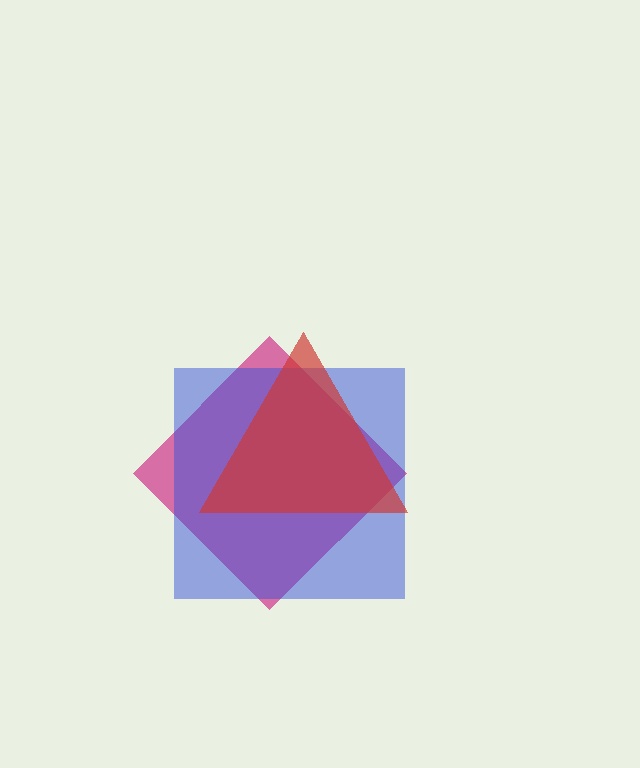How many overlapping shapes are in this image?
There are 3 overlapping shapes in the image.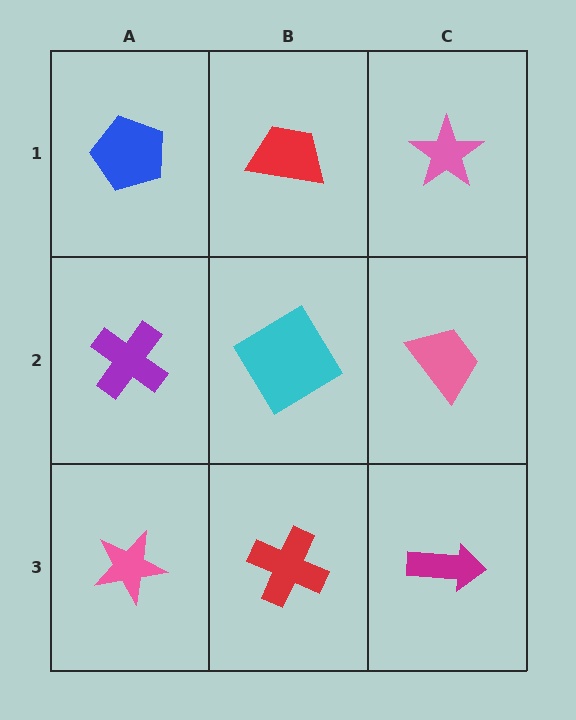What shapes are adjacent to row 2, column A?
A blue pentagon (row 1, column A), a pink star (row 3, column A), a cyan diamond (row 2, column B).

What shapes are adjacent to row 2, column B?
A red trapezoid (row 1, column B), a red cross (row 3, column B), a purple cross (row 2, column A), a pink trapezoid (row 2, column C).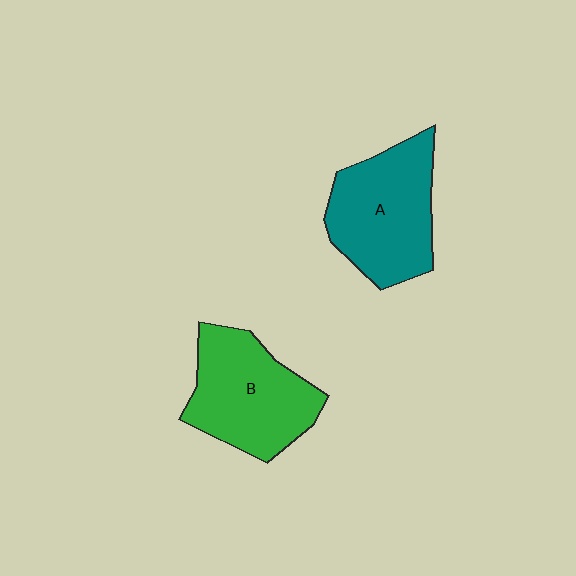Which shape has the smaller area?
Shape B (green).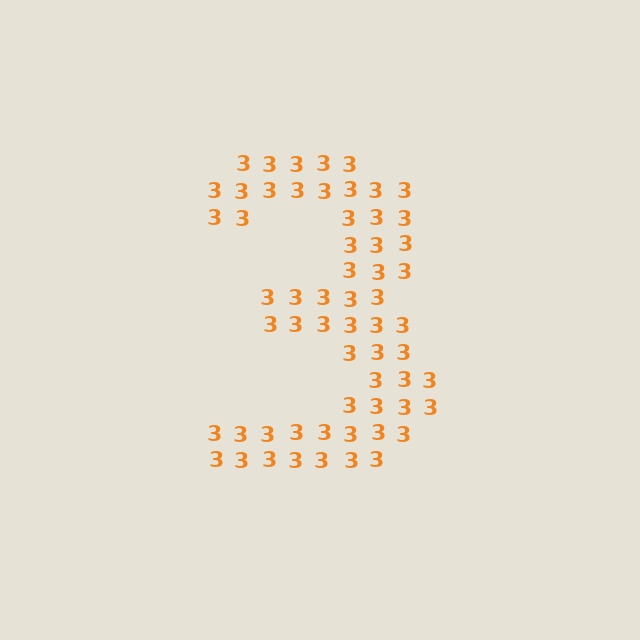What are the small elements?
The small elements are digit 3's.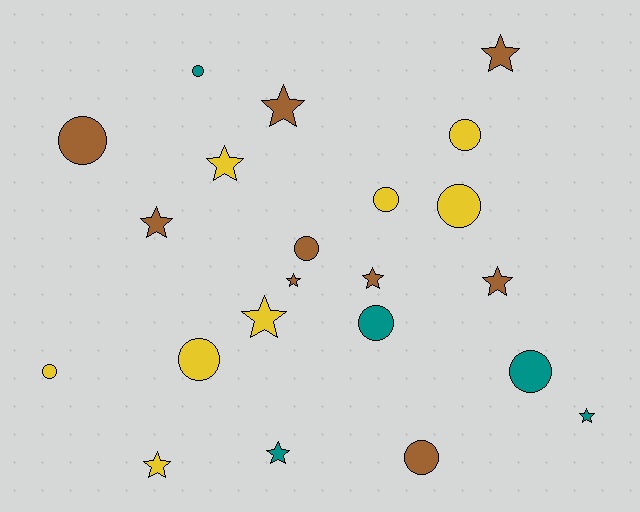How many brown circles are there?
There are 3 brown circles.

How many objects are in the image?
There are 22 objects.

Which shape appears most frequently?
Star, with 11 objects.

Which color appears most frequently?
Brown, with 9 objects.